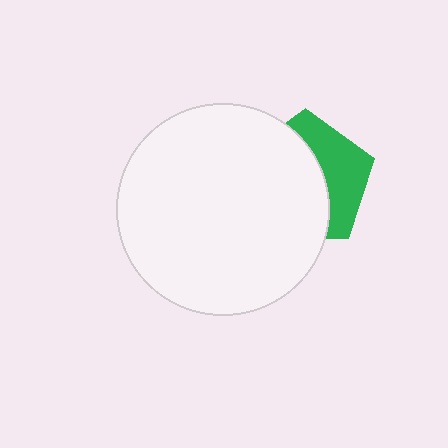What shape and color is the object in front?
The object in front is a white circle.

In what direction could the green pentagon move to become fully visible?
The green pentagon could move right. That would shift it out from behind the white circle entirely.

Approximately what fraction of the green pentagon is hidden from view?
Roughly 62% of the green pentagon is hidden behind the white circle.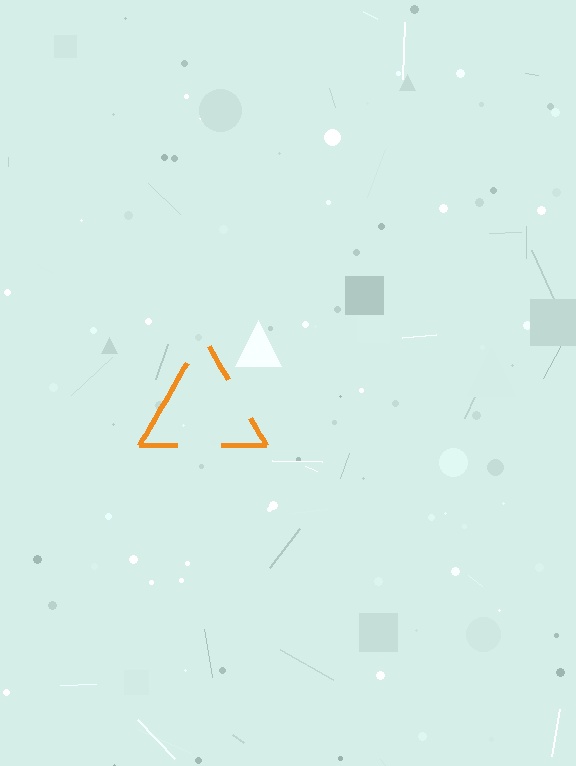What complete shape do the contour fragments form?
The contour fragments form a triangle.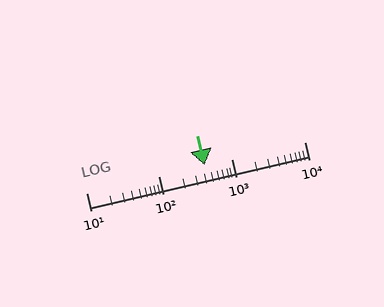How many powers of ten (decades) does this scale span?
The scale spans 3 decades, from 10 to 10000.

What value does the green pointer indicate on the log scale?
The pointer indicates approximately 420.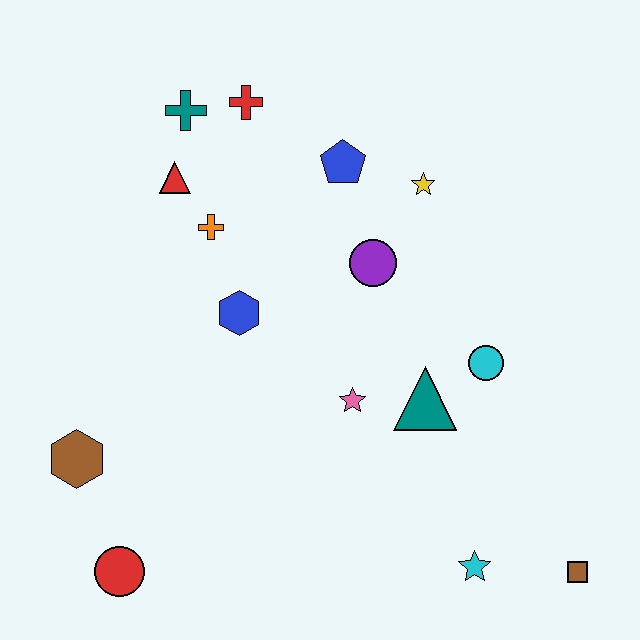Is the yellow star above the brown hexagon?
Yes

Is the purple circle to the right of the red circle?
Yes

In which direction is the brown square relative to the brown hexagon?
The brown square is to the right of the brown hexagon.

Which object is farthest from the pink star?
The teal cross is farthest from the pink star.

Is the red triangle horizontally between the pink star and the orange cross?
No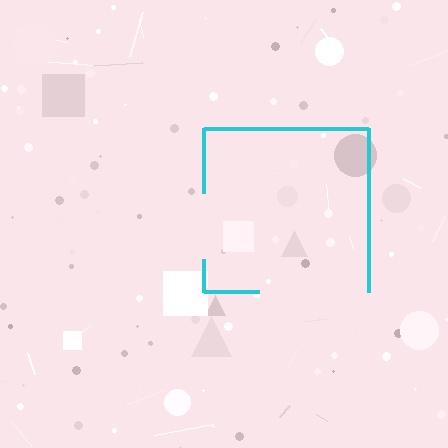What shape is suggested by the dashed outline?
The dashed outline suggests a square.